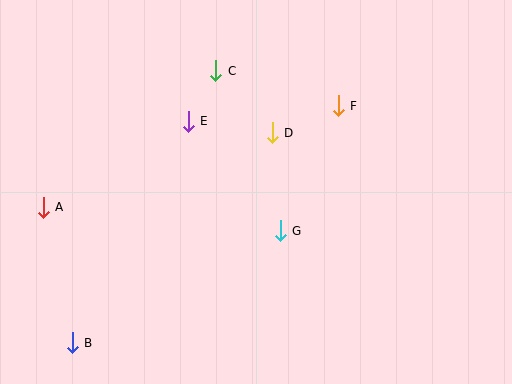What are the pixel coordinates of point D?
Point D is at (272, 133).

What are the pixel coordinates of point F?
Point F is at (338, 106).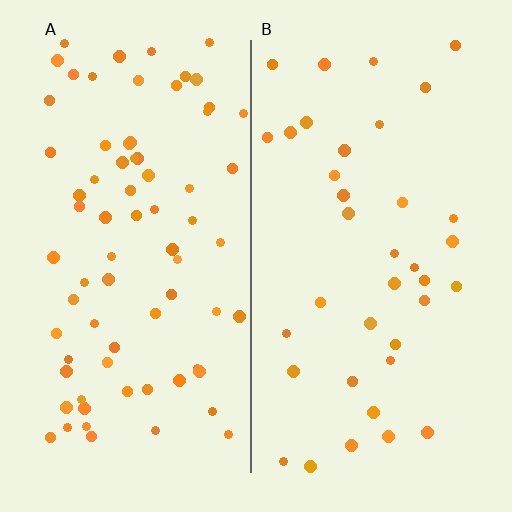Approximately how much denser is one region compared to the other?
Approximately 2.0× — region A over region B.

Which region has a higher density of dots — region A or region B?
A (the left).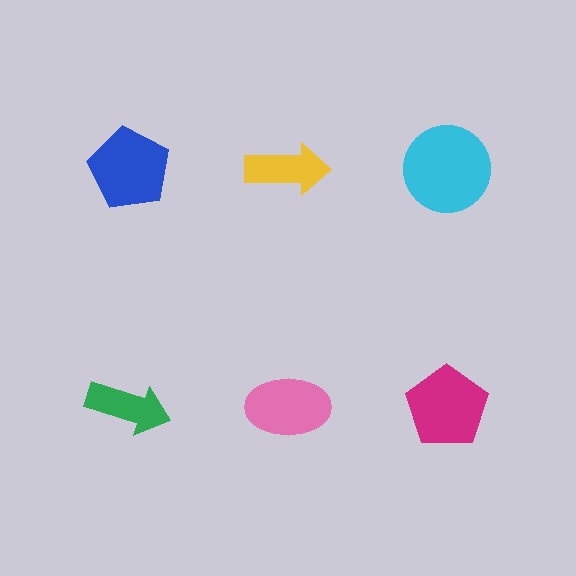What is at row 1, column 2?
A yellow arrow.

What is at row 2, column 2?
A pink ellipse.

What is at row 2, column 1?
A green arrow.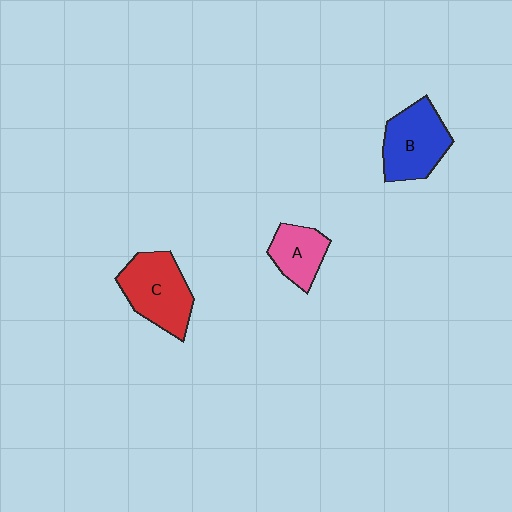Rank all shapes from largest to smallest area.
From largest to smallest: C (red), B (blue), A (pink).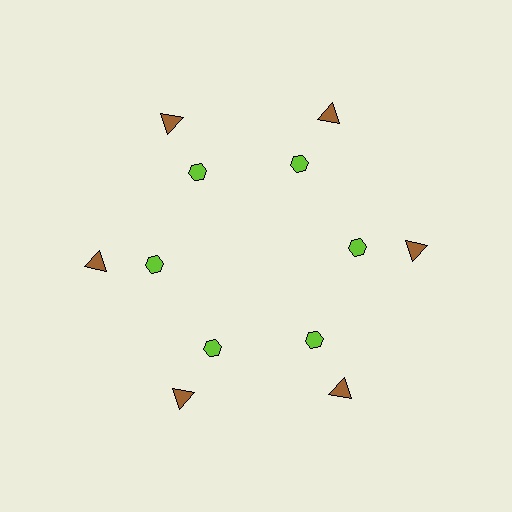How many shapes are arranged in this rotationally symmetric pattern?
There are 12 shapes, arranged in 6 groups of 2.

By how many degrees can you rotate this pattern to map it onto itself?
The pattern maps onto itself every 60 degrees of rotation.